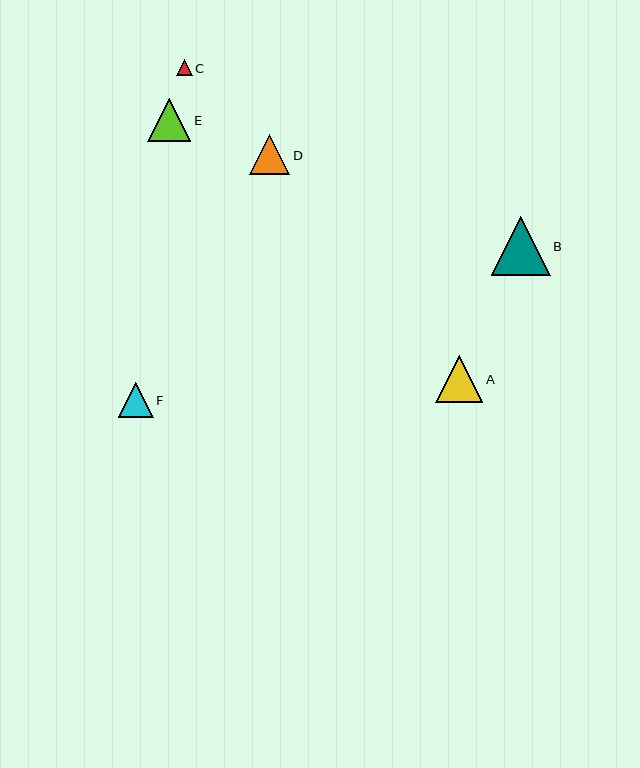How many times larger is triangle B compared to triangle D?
Triangle B is approximately 1.5 times the size of triangle D.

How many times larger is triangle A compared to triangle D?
Triangle A is approximately 1.2 times the size of triangle D.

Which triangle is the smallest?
Triangle C is the smallest with a size of approximately 16 pixels.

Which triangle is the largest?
Triangle B is the largest with a size of approximately 59 pixels.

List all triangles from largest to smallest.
From largest to smallest: B, A, E, D, F, C.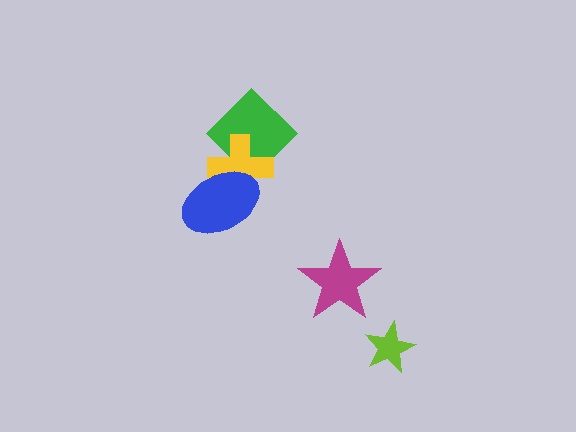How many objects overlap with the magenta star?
0 objects overlap with the magenta star.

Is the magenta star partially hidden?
No, no other shape covers it.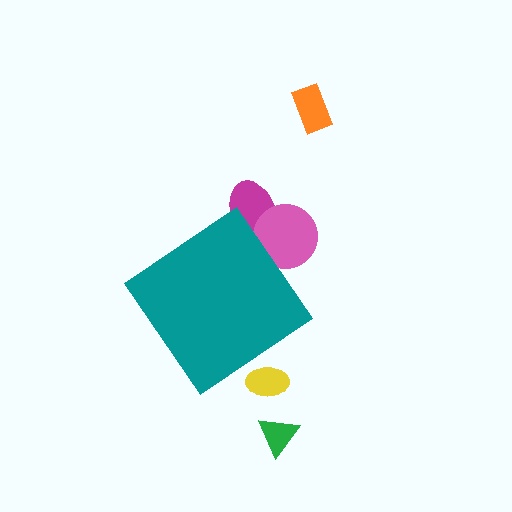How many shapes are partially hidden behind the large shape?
3 shapes are partially hidden.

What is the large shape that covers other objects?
A teal diamond.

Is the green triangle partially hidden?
No, the green triangle is fully visible.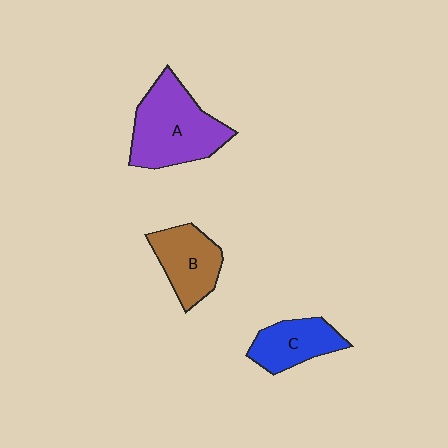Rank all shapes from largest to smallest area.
From largest to smallest: A (purple), B (brown), C (blue).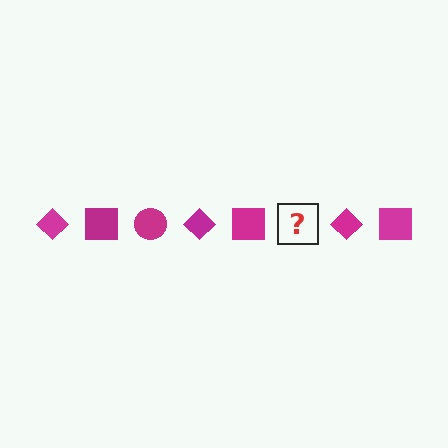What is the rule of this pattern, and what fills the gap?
The rule is that the pattern cycles through diamond, square, circle shapes in magenta. The gap should be filled with a magenta circle.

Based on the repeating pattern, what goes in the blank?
The blank should be a magenta circle.